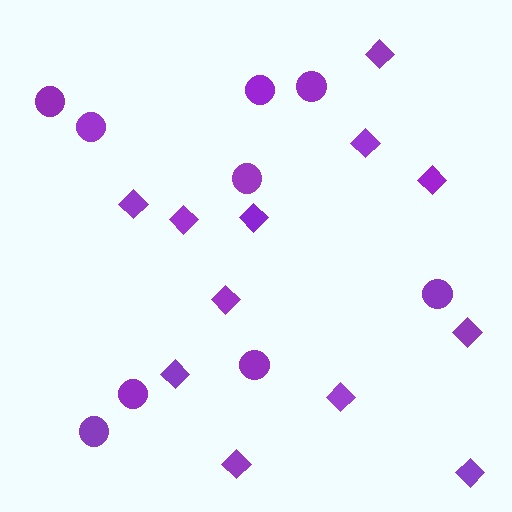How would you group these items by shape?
There are 2 groups: one group of diamonds (12) and one group of circles (9).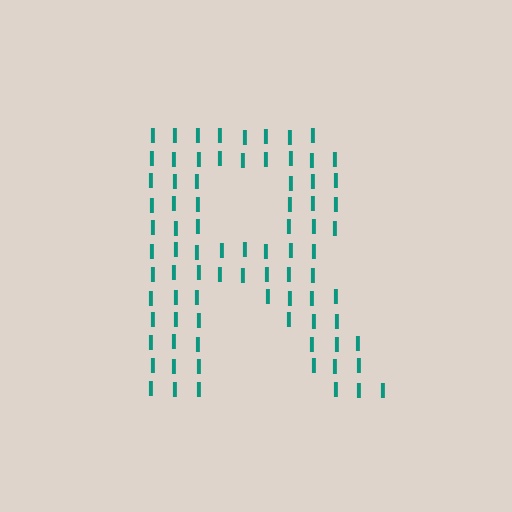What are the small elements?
The small elements are letter I's.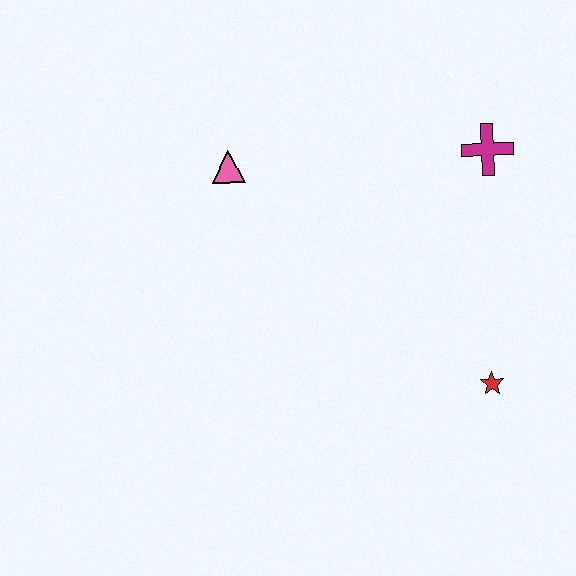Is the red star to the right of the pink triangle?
Yes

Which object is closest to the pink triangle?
The magenta cross is closest to the pink triangle.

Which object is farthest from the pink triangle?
The red star is farthest from the pink triangle.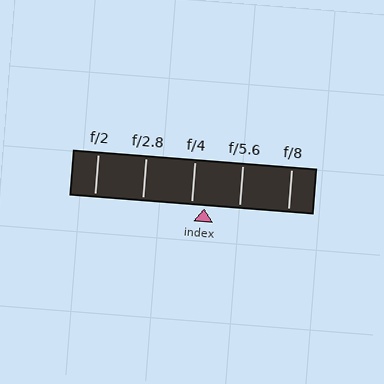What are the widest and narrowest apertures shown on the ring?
The widest aperture shown is f/2 and the narrowest is f/8.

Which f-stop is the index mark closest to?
The index mark is closest to f/4.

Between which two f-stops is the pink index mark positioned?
The index mark is between f/4 and f/5.6.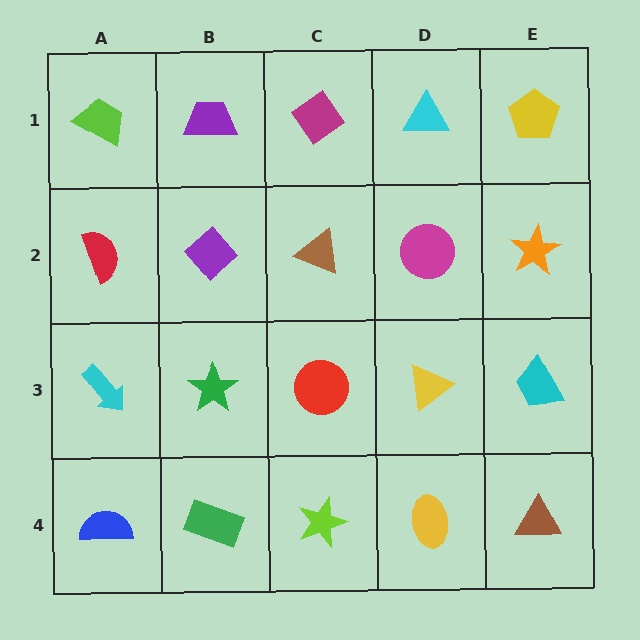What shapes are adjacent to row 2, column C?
A magenta diamond (row 1, column C), a red circle (row 3, column C), a purple diamond (row 2, column B), a magenta circle (row 2, column D).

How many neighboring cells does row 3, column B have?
4.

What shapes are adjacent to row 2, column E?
A yellow pentagon (row 1, column E), a cyan trapezoid (row 3, column E), a magenta circle (row 2, column D).